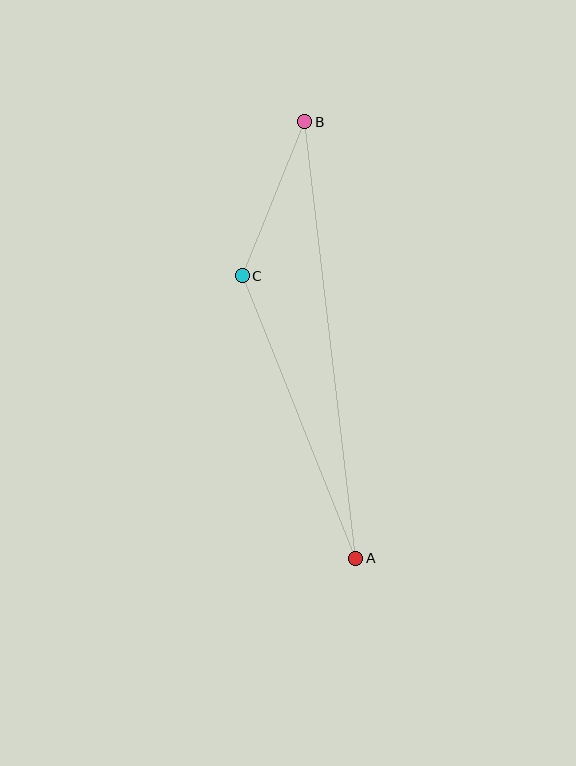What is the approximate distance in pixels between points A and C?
The distance between A and C is approximately 305 pixels.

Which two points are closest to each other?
Points B and C are closest to each other.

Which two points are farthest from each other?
Points A and B are farthest from each other.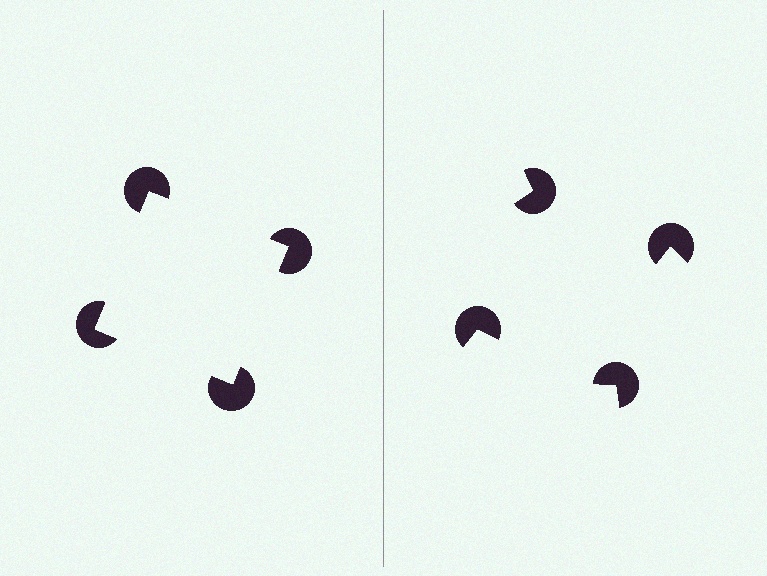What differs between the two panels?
The pac-man discs are positioned identically on both sides; only the wedge orientations differ. On the left they align to a square; on the right they are misaligned.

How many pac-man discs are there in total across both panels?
8 — 4 on each side.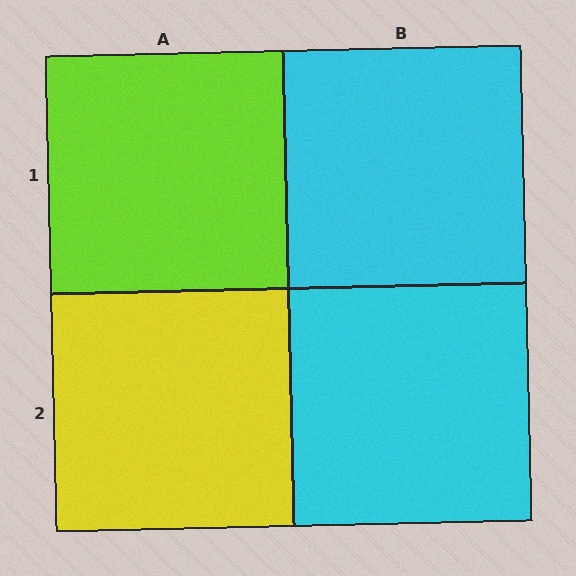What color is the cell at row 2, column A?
Yellow.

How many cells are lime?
1 cell is lime.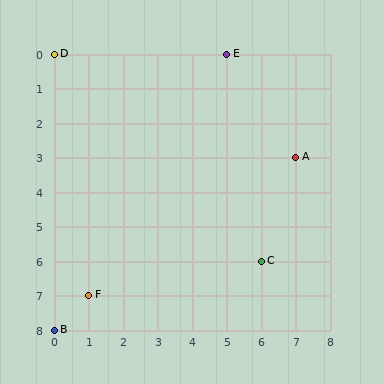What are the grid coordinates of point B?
Point B is at grid coordinates (0, 8).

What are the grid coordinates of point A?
Point A is at grid coordinates (7, 3).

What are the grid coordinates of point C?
Point C is at grid coordinates (6, 6).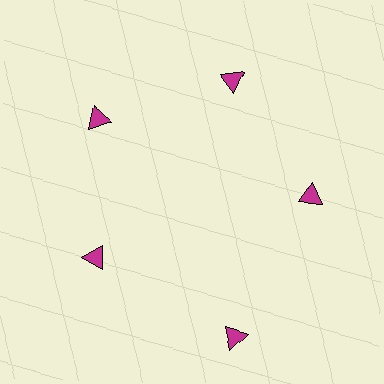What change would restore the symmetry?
The symmetry would be restored by moving it inward, back onto the ring so that all 5 triangles sit at equal angles and equal distance from the center.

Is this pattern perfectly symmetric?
No. The 5 magenta triangles are arranged in a ring, but one element near the 5 o'clock position is pushed outward from the center, breaking the 5-fold rotational symmetry.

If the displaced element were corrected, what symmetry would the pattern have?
It would have 5-fold rotational symmetry — the pattern would map onto itself every 72 degrees.